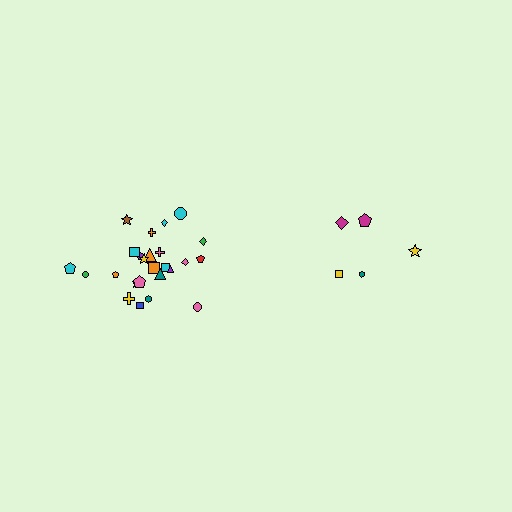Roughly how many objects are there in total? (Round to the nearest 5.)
Roughly 30 objects in total.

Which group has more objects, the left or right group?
The left group.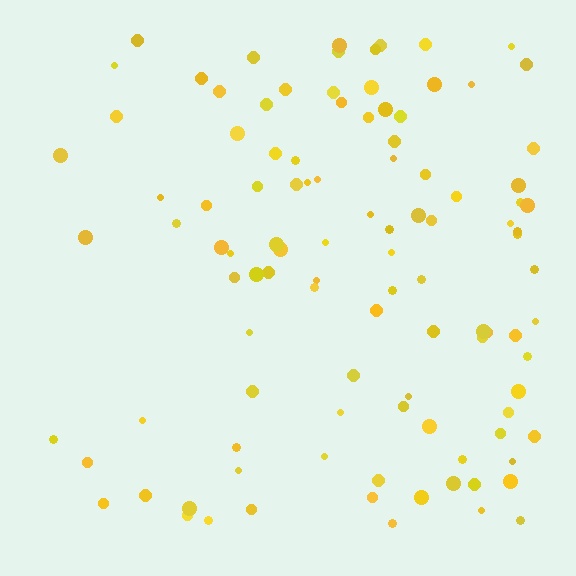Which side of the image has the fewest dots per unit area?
The left.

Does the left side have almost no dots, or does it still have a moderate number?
Still a moderate number, just noticeably fewer than the right.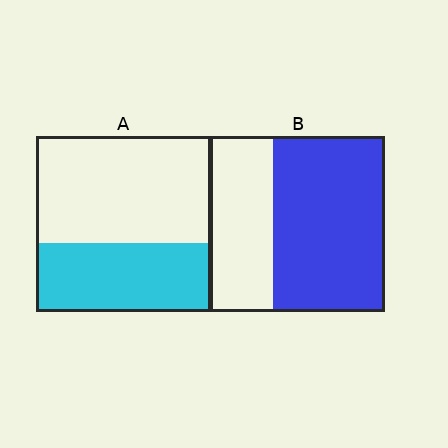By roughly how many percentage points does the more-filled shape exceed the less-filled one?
By roughly 25 percentage points (B over A).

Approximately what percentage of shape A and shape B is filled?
A is approximately 40% and B is approximately 65%.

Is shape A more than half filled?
No.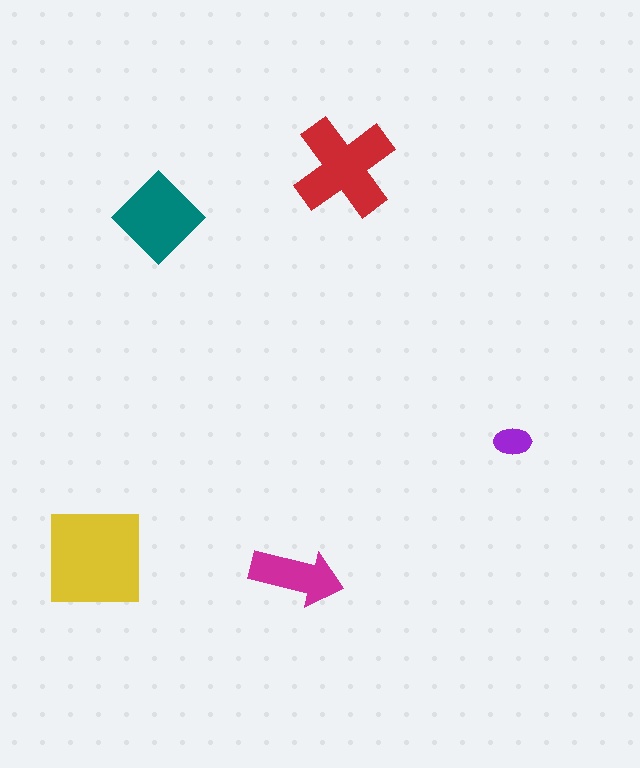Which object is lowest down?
The magenta arrow is bottommost.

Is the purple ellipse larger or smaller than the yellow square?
Smaller.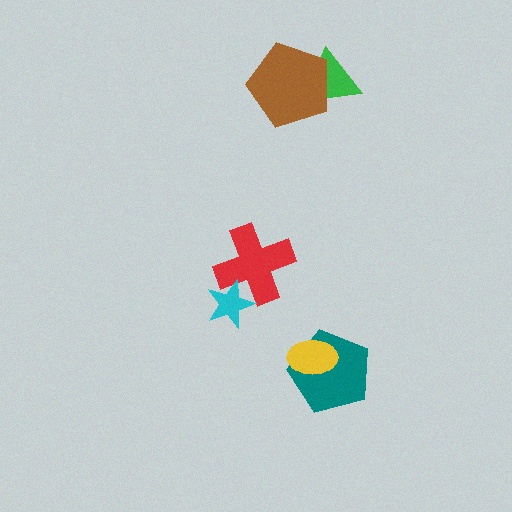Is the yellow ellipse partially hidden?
No, no other shape covers it.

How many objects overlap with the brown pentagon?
1 object overlaps with the brown pentagon.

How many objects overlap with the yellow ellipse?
1 object overlaps with the yellow ellipse.